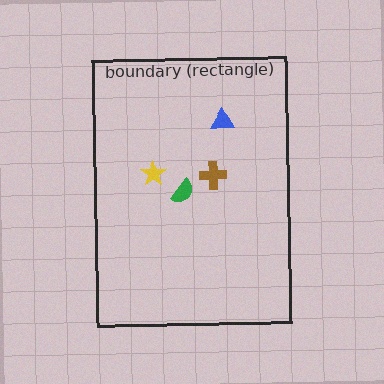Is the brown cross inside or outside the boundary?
Inside.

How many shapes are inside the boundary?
4 inside, 0 outside.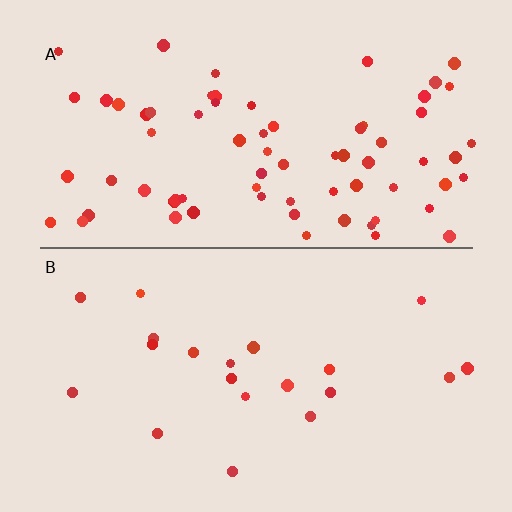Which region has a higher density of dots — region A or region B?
A (the top).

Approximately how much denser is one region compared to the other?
Approximately 3.5× — region A over region B.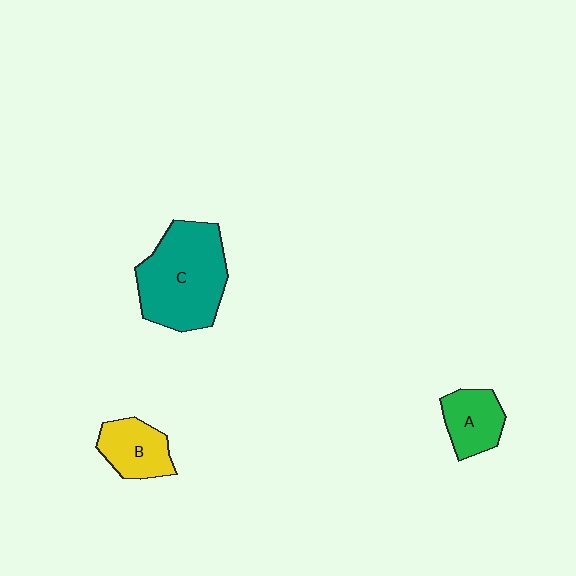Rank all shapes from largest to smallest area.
From largest to smallest: C (teal), B (yellow), A (green).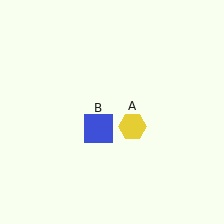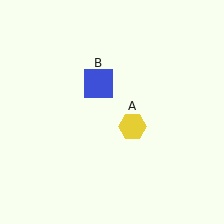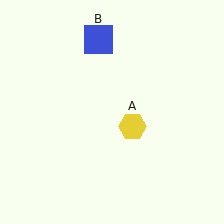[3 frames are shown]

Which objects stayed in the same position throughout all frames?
Yellow hexagon (object A) remained stationary.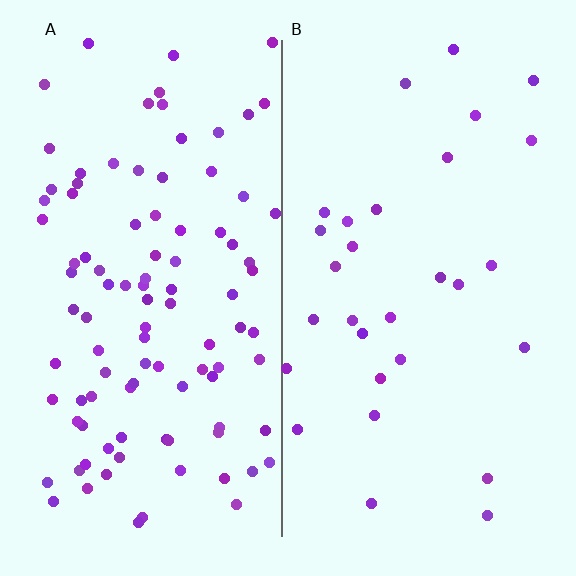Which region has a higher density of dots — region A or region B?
A (the left).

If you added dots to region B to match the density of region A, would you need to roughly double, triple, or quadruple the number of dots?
Approximately triple.